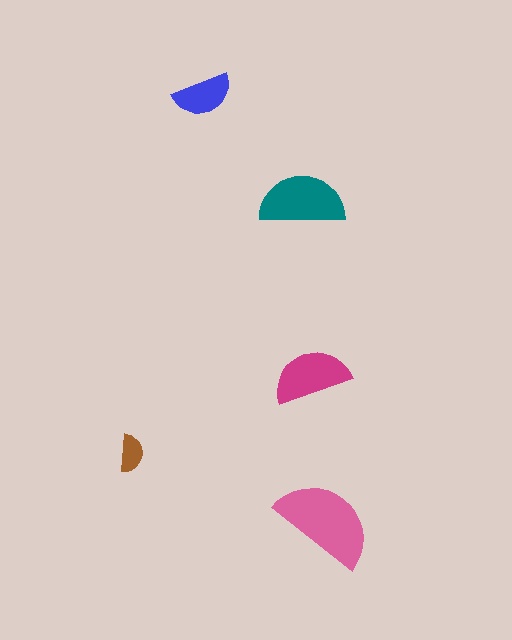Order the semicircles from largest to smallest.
the pink one, the teal one, the magenta one, the blue one, the brown one.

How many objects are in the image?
There are 5 objects in the image.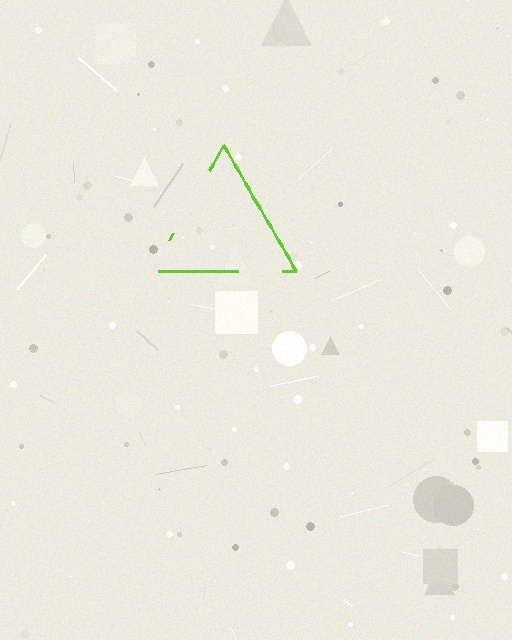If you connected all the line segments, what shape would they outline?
They would outline a triangle.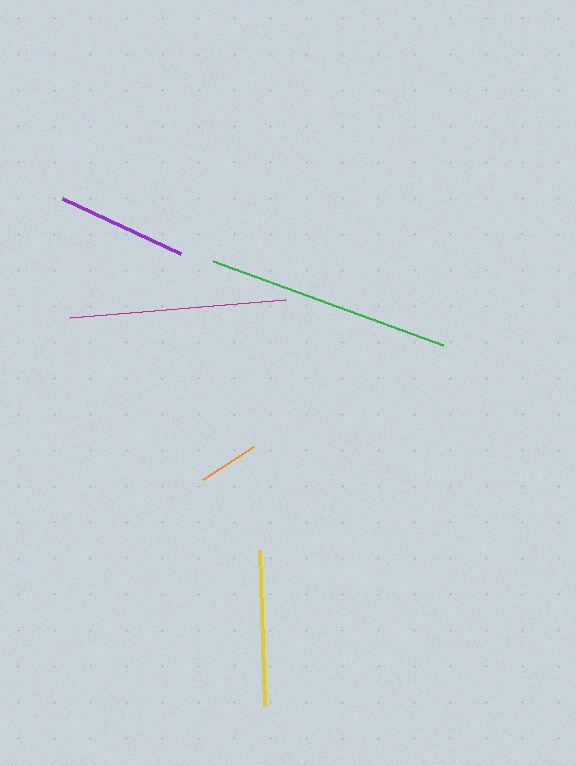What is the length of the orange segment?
The orange segment is approximately 60 pixels long.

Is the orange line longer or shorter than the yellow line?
The yellow line is longer than the orange line.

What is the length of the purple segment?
The purple segment is approximately 131 pixels long.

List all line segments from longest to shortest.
From longest to shortest: green, magenta, yellow, purple, orange.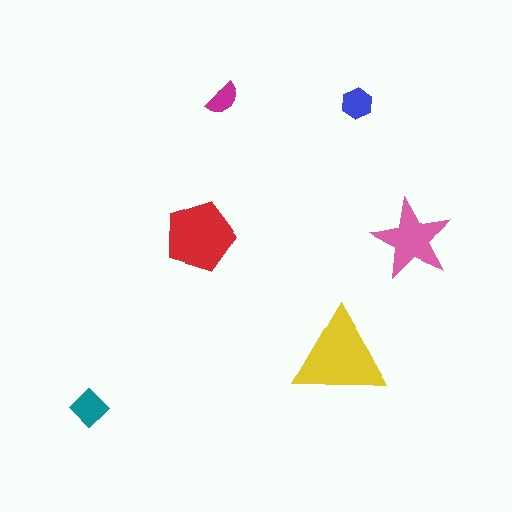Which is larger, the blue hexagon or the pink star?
The pink star.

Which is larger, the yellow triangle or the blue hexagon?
The yellow triangle.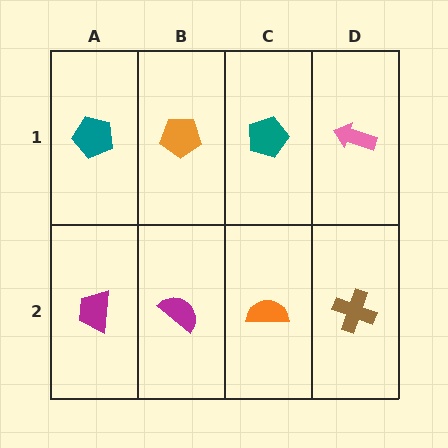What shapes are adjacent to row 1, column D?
A brown cross (row 2, column D), a teal pentagon (row 1, column C).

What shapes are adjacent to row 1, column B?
A magenta semicircle (row 2, column B), a teal pentagon (row 1, column A), a teal pentagon (row 1, column C).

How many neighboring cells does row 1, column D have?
2.